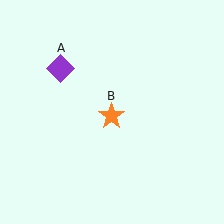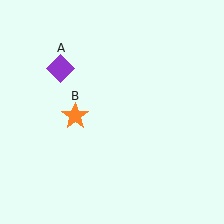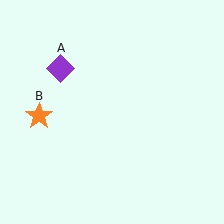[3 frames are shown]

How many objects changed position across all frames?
1 object changed position: orange star (object B).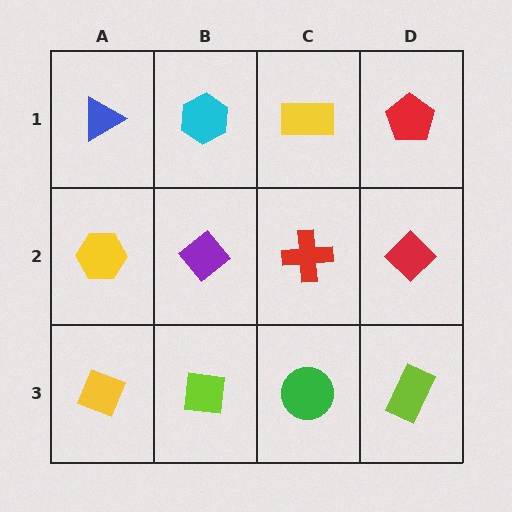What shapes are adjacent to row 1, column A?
A yellow hexagon (row 2, column A), a cyan hexagon (row 1, column B).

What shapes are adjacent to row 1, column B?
A purple diamond (row 2, column B), a blue triangle (row 1, column A), a yellow rectangle (row 1, column C).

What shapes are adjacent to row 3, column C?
A red cross (row 2, column C), a lime square (row 3, column B), a lime rectangle (row 3, column D).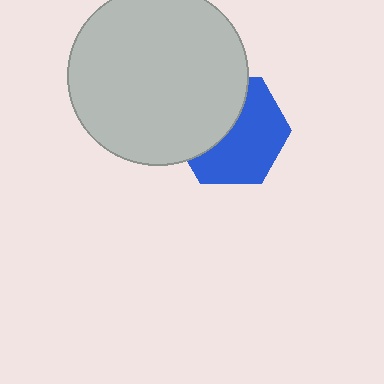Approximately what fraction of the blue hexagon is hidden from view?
Roughly 43% of the blue hexagon is hidden behind the light gray circle.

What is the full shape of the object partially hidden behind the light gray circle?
The partially hidden object is a blue hexagon.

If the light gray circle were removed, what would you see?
You would see the complete blue hexagon.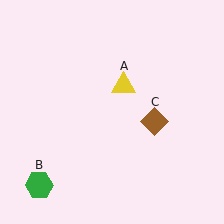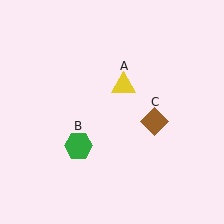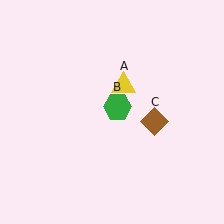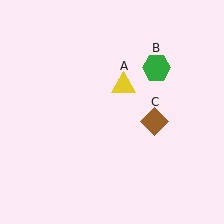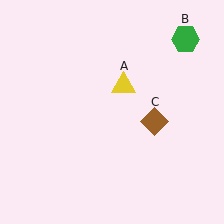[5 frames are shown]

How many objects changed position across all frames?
1 object changed position: green hexagon (object B).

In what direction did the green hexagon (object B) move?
The green hexagon (object B) moved up and to the right.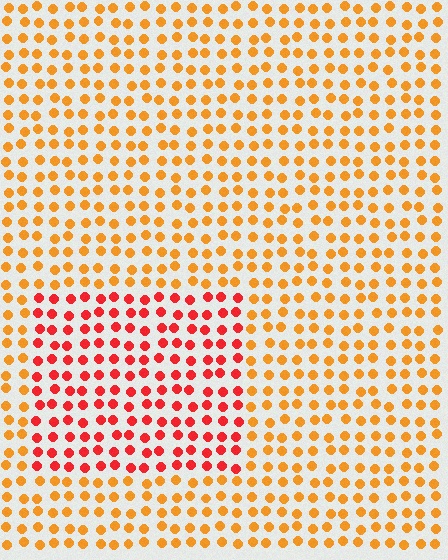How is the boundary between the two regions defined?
The boundary is defined purely by a slight shift in hue (about 36 degrees). Spacing, size, and orientation are identical on both sides.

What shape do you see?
I see a rectangle.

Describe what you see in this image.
The image is filled with small orange elements in a uniform arrangement. A rectangle-shaped region is visible where the elements are tinted to a slightly different hue, forming a subtle color boundary.